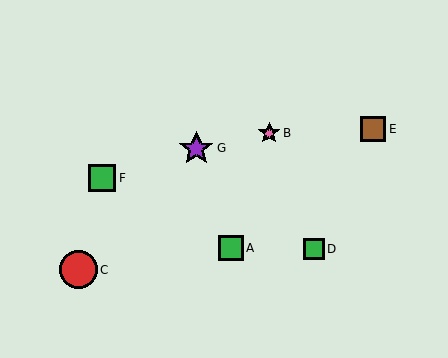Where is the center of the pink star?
The center of the pink star is at (269, 133).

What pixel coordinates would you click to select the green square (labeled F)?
Click at (102, 178) to select the green square F.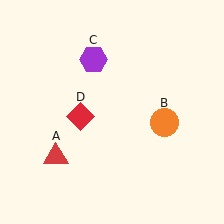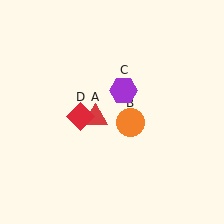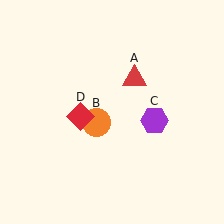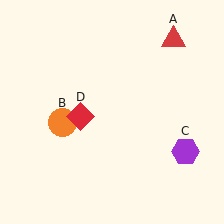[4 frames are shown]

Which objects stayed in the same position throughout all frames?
Red diamond (object D) remained stationary.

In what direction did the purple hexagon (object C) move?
The purple hexagon (object C) moved down and to the right.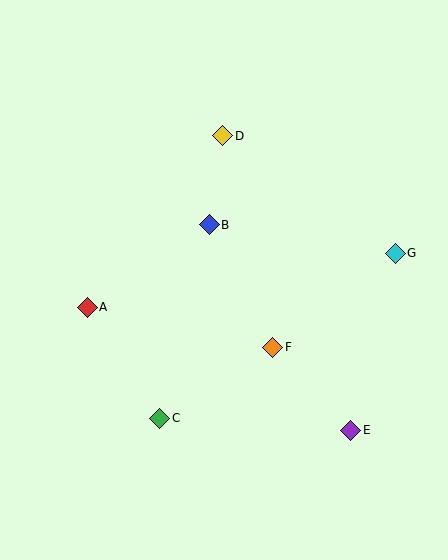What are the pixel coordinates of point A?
Point A is at (87, 307).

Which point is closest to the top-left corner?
Point D is closest to the top-left corner.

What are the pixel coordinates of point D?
Point D is at (222, 136).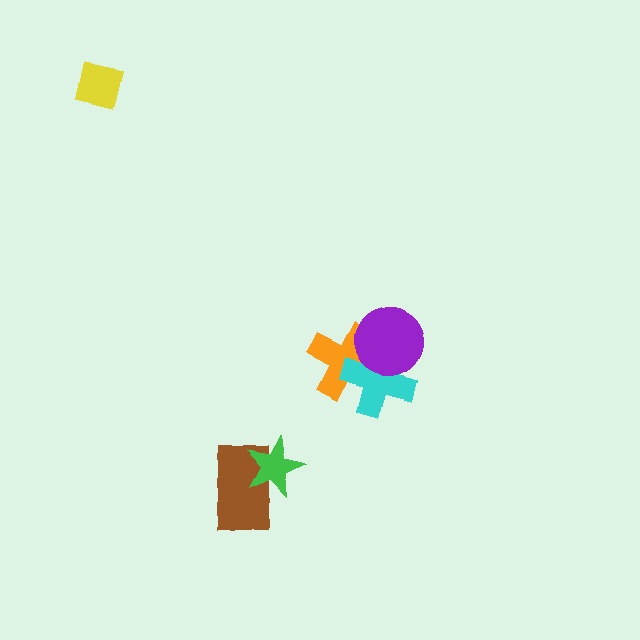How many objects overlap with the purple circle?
2 objects overlap with the purple circle.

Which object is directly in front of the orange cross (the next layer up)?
The cyan cross is directly in front of the orange cross.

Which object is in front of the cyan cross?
The purple circle is in front of the cyan cross.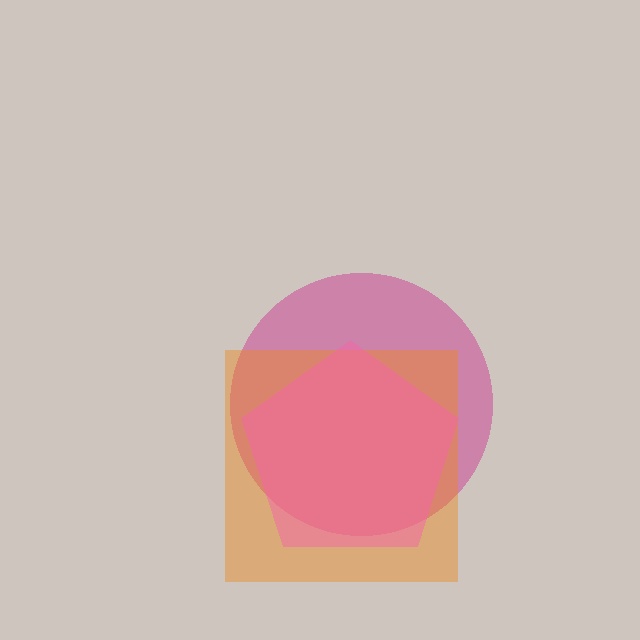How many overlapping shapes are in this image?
There are 3 overlapping shapes in the image.